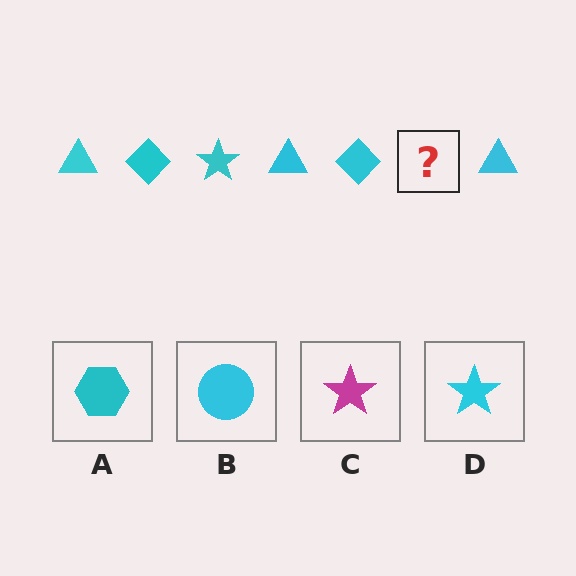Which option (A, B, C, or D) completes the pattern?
D.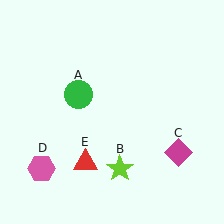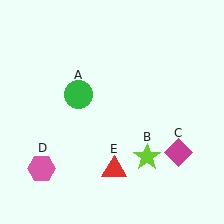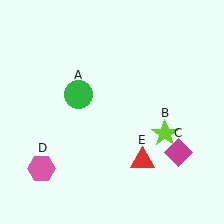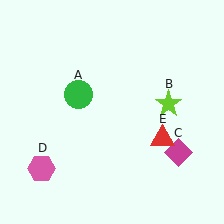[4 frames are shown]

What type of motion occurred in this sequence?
The lime star (object B), red triangle (object E) rotated counterclockwise around the center of the scene.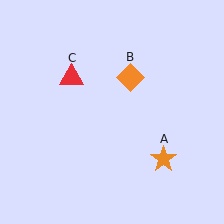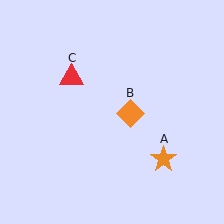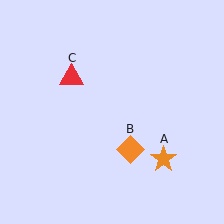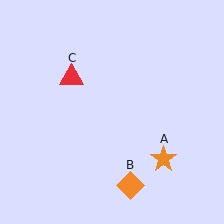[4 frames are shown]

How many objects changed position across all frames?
1 object changed position: orange diamond (object B).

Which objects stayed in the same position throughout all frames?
Orange star (object A) and red triangle (object C) remained stationary.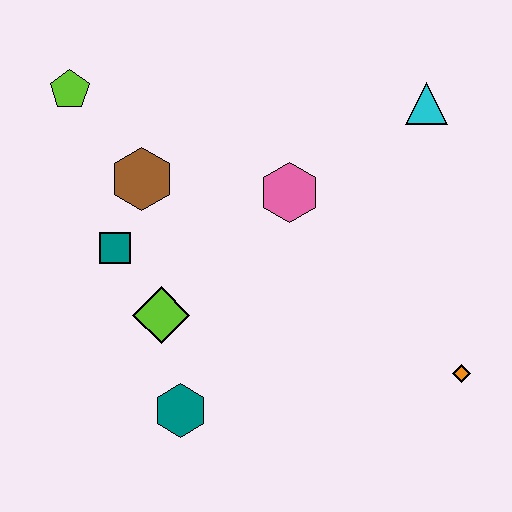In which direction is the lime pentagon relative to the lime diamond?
The lime pentagon is above the lime diamond.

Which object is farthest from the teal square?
The orange diamond is farthest from the teal square.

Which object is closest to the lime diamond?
The teal square is closest to the lime diamond.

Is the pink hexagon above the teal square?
Yes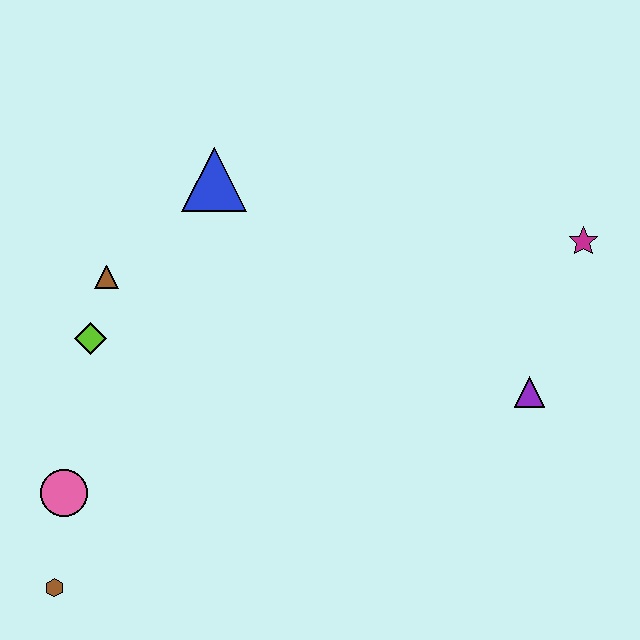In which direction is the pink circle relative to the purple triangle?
The pink circle is to the left of the purple triangle.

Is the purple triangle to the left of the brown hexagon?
No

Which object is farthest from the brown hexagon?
The magenta star is farthest from the brown hexagon.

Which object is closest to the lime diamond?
The brown triangle is closest to the lime diamond.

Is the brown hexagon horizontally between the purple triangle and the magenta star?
No